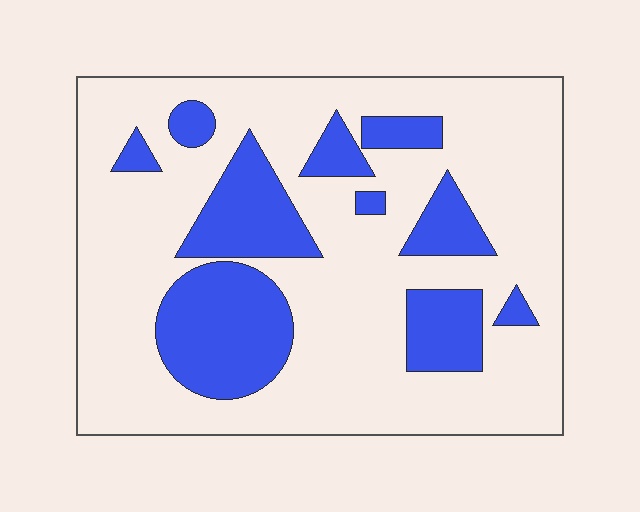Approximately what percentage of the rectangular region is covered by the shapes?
Approximately 25%.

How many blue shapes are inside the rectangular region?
10.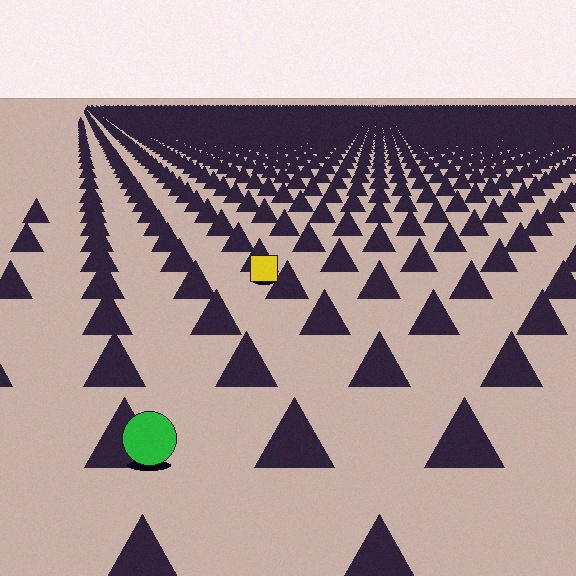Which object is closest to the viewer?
The green circle is closest. The texture marks near it are larger and more spread out.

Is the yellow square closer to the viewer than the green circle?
No. The green circle is closer — you can tell from the texture gradient: the ground texture is coarser near it.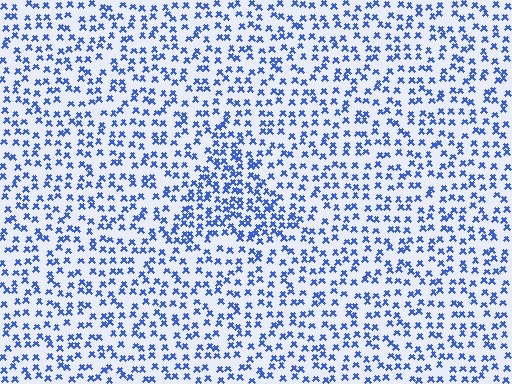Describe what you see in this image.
The image contains small blue elements arranged at two different densities. A triangle-shaped region is visible where the elements are more densely packed than the surrounding area.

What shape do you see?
I see a triangle.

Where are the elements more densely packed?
The elements are more densely packed inside the triangle boundary.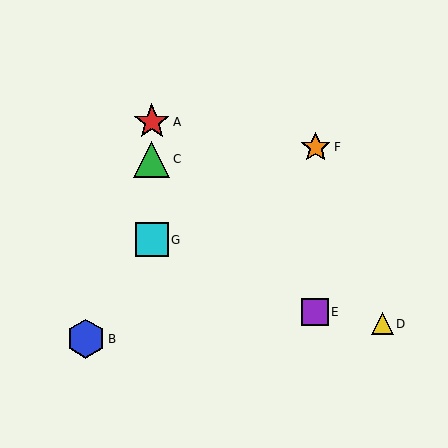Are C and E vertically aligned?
No, C is at x≈152 and E is at x≈315.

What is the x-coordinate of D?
Object D is at x≈382.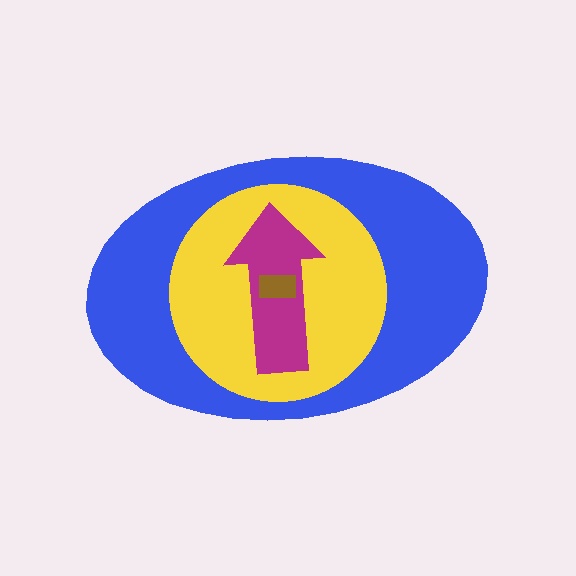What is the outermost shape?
The blue ellipse.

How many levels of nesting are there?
4.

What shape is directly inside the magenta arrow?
The brown rectangle.